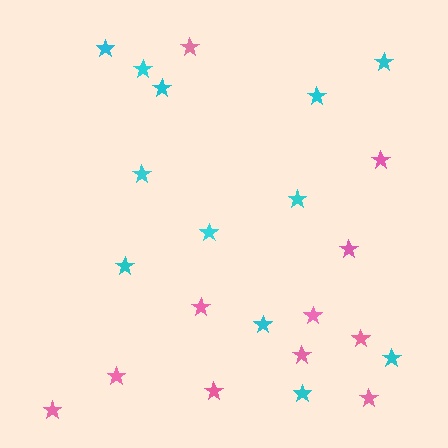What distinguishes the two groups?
There are 2 groups: one group of pink stars (11) and one group of cyan stars (12).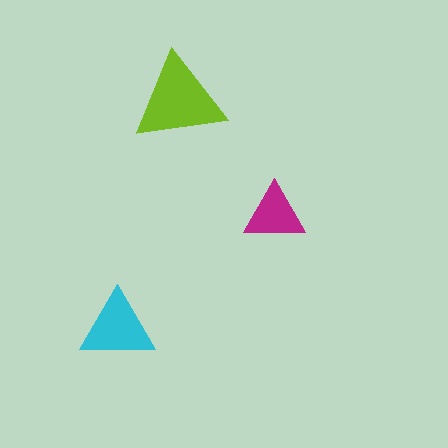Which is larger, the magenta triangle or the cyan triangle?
The cyan one.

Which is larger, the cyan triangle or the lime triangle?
The lime one.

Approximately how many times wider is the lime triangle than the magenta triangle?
About 1.5 times wider.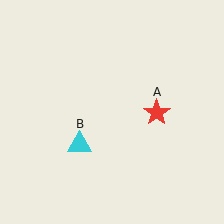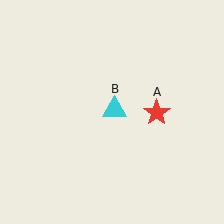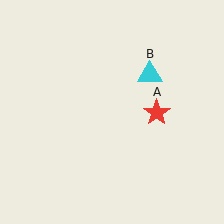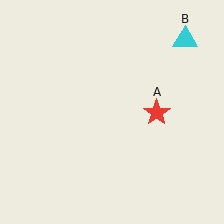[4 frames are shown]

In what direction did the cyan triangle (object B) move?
The cyan triangle (object B) moved up and to the right.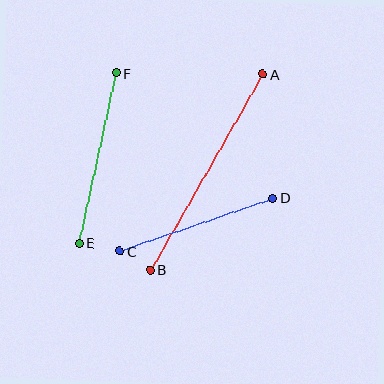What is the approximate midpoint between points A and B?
The midpoint is at approximately (207, 172) pixels.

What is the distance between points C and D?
The distance is approximately 162 pixels.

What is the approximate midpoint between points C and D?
The midpoint is at approximately (196, 225) pixels.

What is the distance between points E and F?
The distance is approximately 175 pixels.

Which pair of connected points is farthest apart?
Points A and B are farthest apart.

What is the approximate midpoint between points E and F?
The midpoint is at approximately (98, 158) pixels.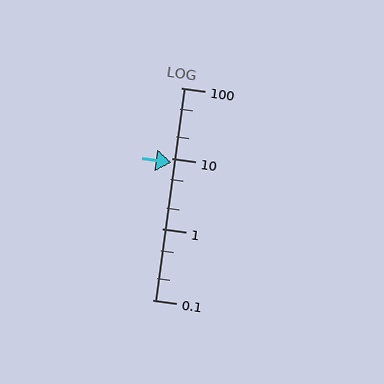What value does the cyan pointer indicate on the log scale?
The pointer indicates approximately 8.7.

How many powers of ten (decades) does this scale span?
The scale spans 3 decades, from 0.1 to 100.